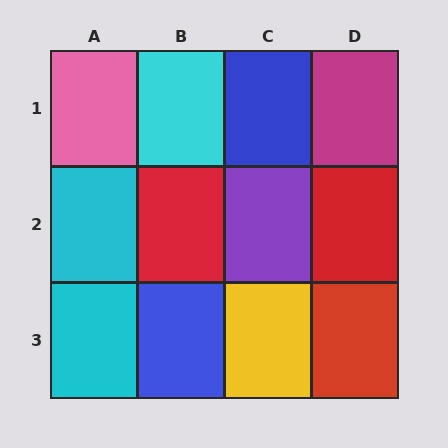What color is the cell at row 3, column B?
Blue.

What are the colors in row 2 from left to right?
Cyan, red, purple, red.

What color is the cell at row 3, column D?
Red.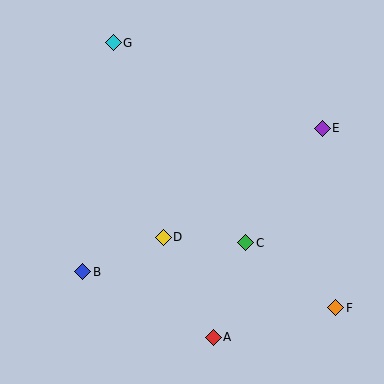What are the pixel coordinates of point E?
Point E is at (322, 128).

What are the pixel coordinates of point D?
Point D is at (163, 237).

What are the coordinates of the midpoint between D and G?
The midpoint between D and G is at (138, 140).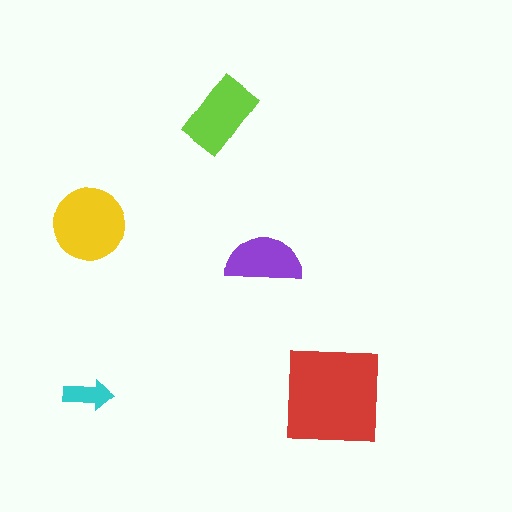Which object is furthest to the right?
The red square is rightmost.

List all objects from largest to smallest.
The red square, the yellow circle, the lime rectangle, the purple semicircle, the cyan arrow.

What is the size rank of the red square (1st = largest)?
1st.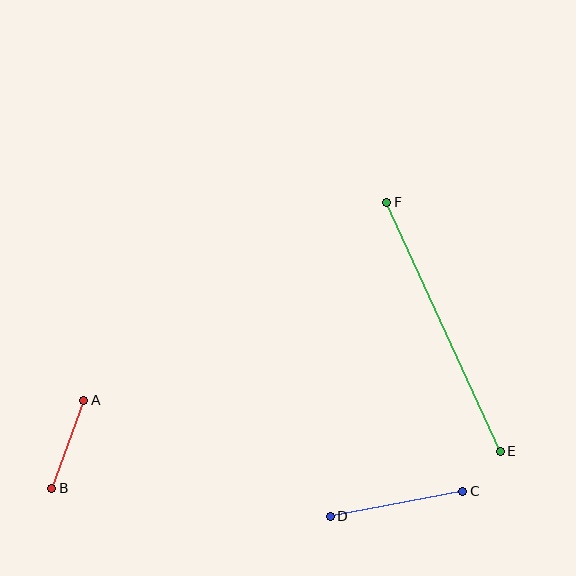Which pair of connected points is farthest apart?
Points E and F are farthest apart.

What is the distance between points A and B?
The distance is approximately 93 pixels.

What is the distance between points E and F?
The distance is approximately 274 pixels.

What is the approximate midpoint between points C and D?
The midpoint is at approximately (396, 504) pixels.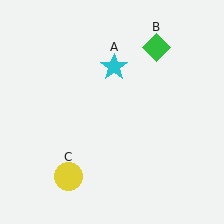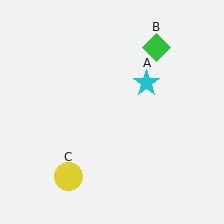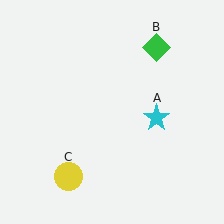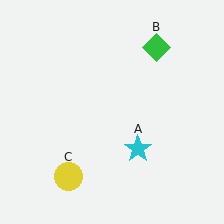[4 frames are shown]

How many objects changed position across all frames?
1 object changed position: cyan star (object A).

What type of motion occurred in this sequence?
The cyan star (object A) rotated clockwise around the center of the scene.